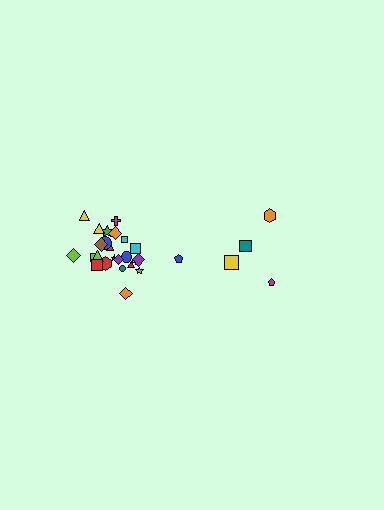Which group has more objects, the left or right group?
The left group.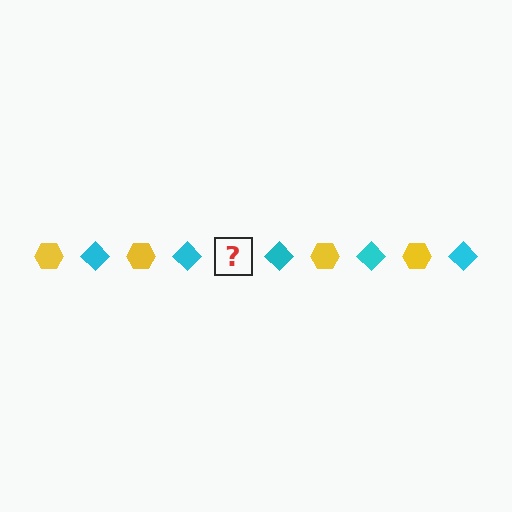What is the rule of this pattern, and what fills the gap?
The rule is that the pattern alternates between yellow hexagon and cyan diamond. The gap should be filled with a yellow hexagon.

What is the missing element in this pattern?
The missing element is a yellow hexagon.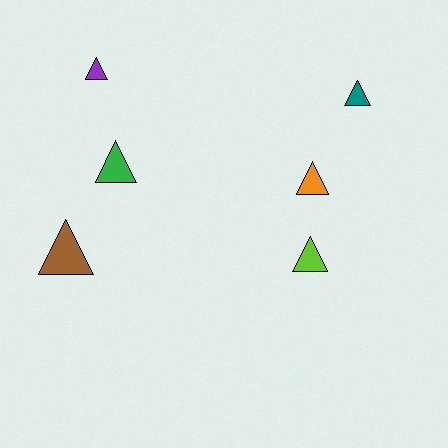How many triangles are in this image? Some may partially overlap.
There are 6 triangles.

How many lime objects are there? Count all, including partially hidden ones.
There is 1 lime object.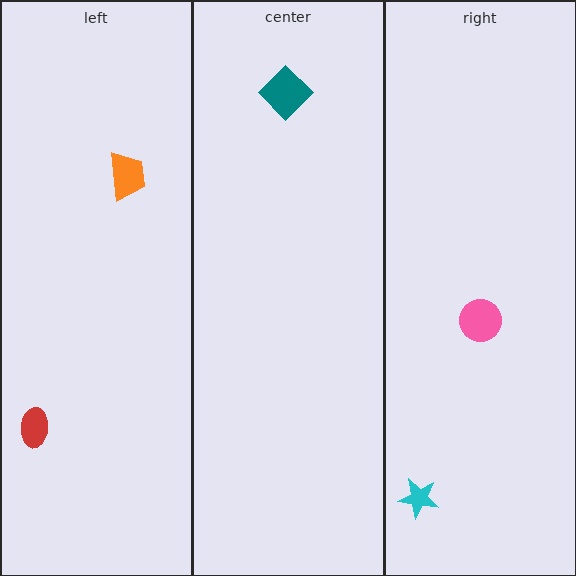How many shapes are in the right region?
2.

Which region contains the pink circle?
The right region.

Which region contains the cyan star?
The right region.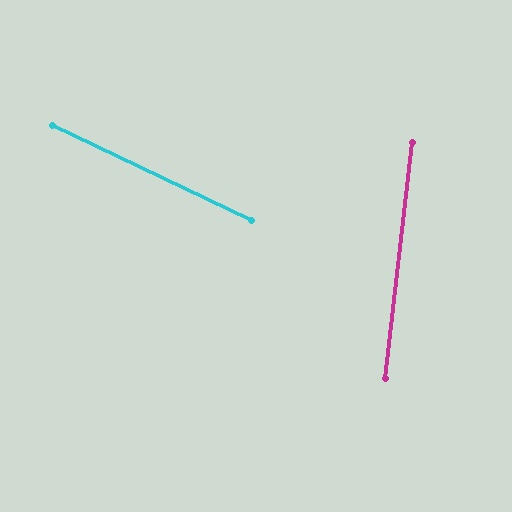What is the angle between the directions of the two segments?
Approximately 71 degrees.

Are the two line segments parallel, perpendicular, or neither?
Neither parallel nor perpendicular — they differ by about 71°.